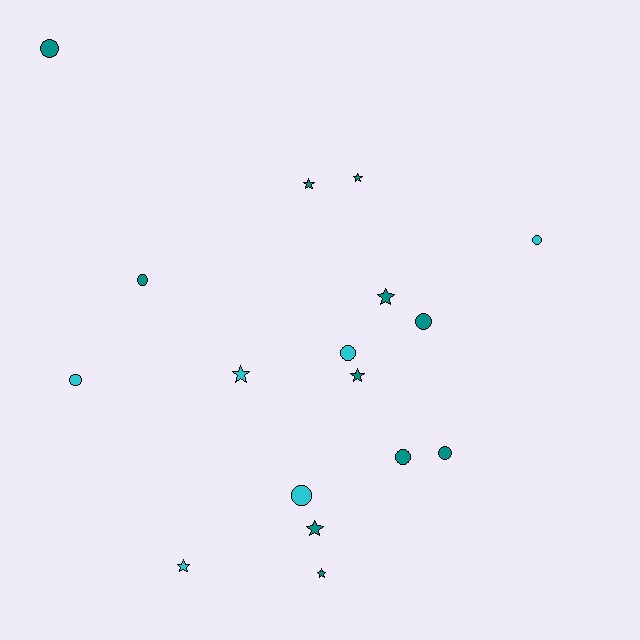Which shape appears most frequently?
Circle, with 9 objects.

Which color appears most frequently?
Teal, with 11 objects.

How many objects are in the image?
There are 17 objects.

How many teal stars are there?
There are 6 teal stars.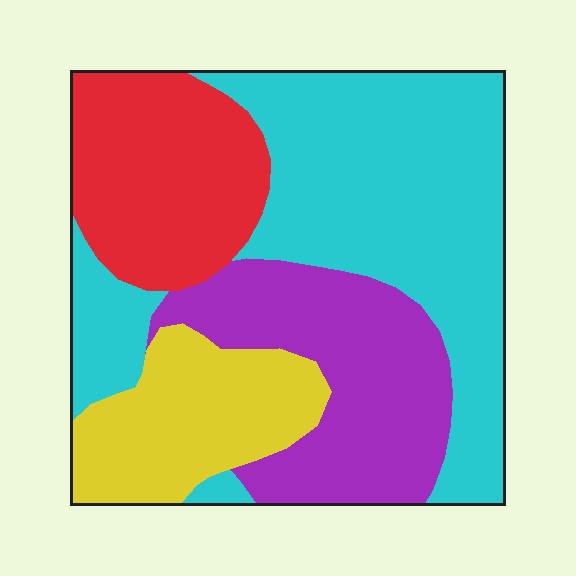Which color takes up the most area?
Cyan, at roughly 40%.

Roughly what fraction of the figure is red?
Red covers roughly 20% of the figure.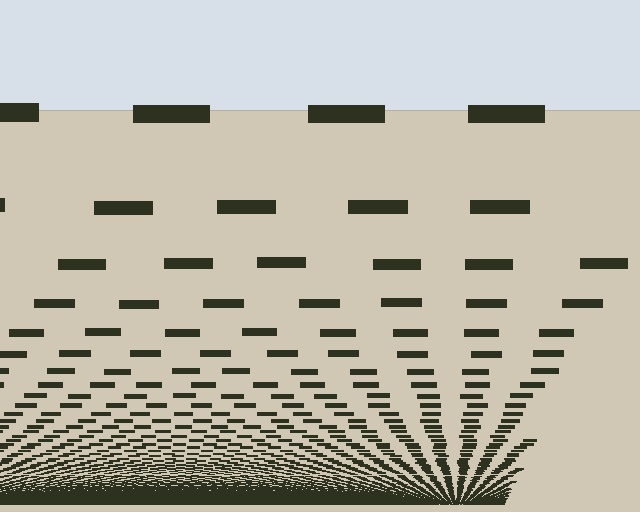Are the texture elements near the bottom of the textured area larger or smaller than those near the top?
Smaller. The gradient is inverted — elements near the bottom are smaller and denser.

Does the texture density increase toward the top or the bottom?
Density increases toward the bottom.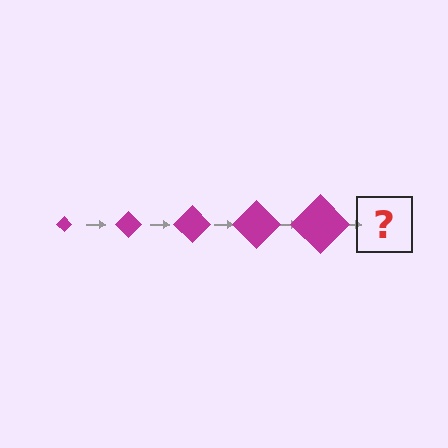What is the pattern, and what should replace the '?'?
The pattern is that the diamond gets progressively larger each step. The '?' should be a magenta diamond, larger than the previous one.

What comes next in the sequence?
The next element should be a magenta diamond, larger than the previous one.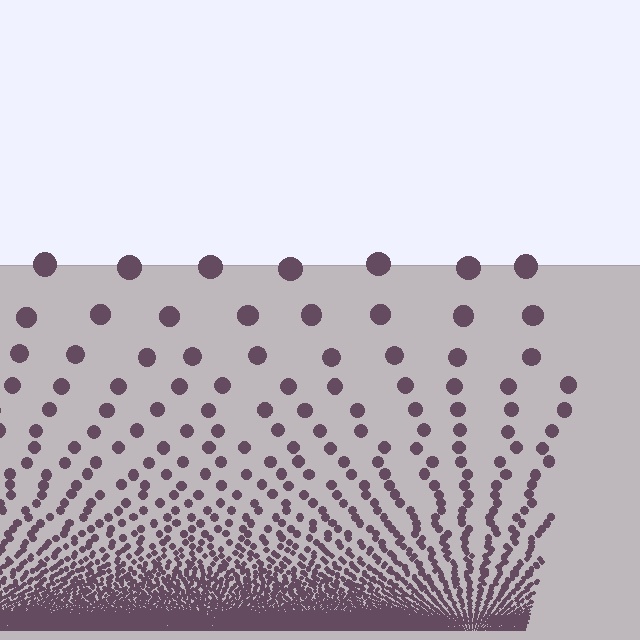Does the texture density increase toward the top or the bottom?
Density increases toward the bottom.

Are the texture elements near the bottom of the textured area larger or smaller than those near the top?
Smaller. The gradient is inverted — elements near the bottom are smaller and denser.